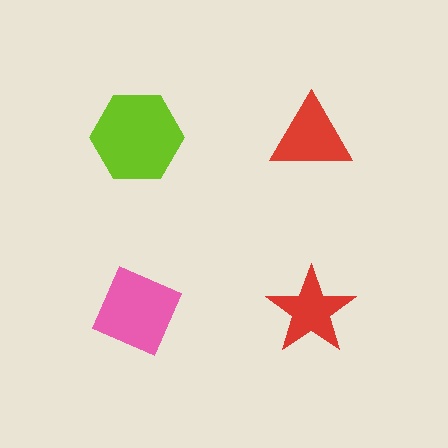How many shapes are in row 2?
2 shapes.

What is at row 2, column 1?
A pink diamond.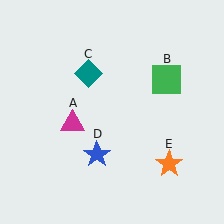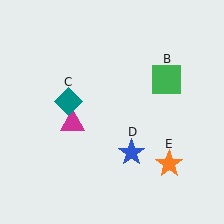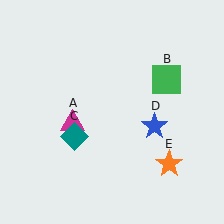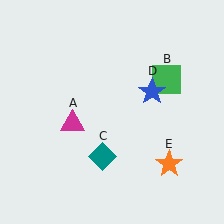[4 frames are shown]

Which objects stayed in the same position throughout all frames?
Magenta triangle (object A) and green square (object B) and orange star (object E) remained stationary.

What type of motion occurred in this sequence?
The teal diamond (object C), blue star (object D) rotated counterclockwise around the center of the scene.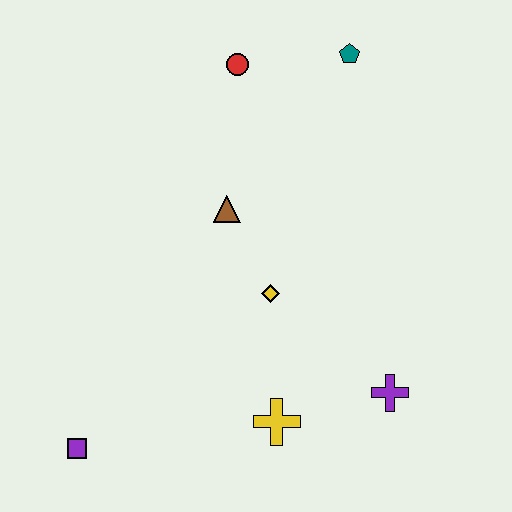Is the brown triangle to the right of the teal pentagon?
No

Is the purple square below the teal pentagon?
Yes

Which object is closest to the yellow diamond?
The brown triangle is closest to the yellow diamond.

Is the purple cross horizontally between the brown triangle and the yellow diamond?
No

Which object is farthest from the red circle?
The purple square is farthest from the red circle.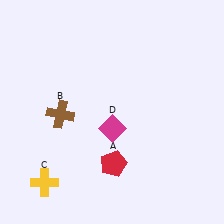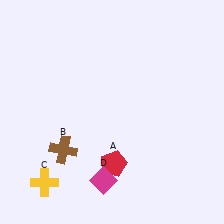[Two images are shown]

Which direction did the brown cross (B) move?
The brown cross (B) moved down.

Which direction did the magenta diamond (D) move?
The magenta diamond (D) moved down.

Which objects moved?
The objects that moved are: the brown cross (B), the magenta diamond (D).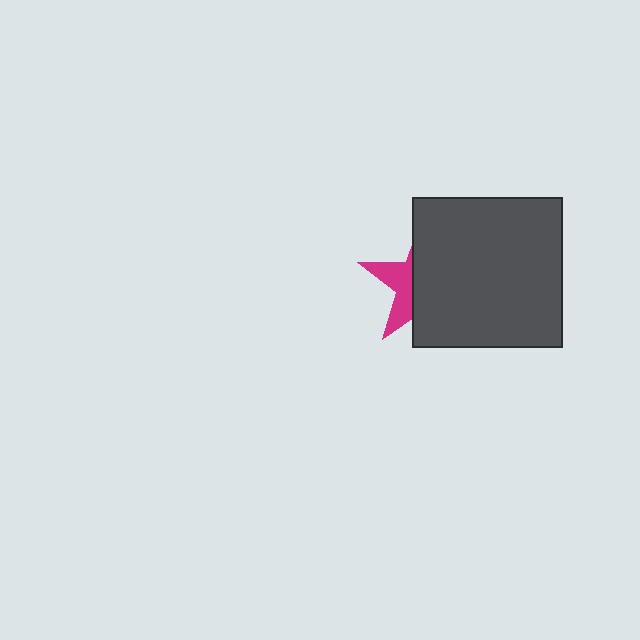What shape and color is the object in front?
The object in front is a dark gray square.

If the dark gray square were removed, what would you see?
You would see the complete magenta star.